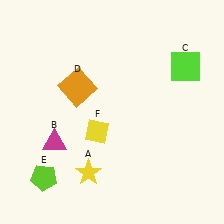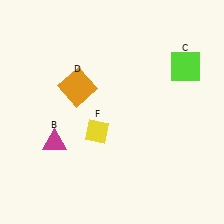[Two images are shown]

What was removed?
The lime pentagon (E), the yellow star (A) were removed in Image 2.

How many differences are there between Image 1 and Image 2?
There are 2 differences between the two images.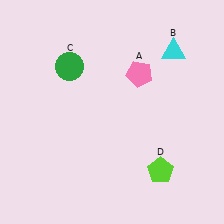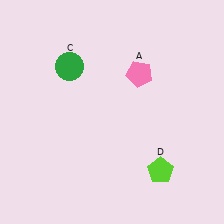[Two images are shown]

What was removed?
The cyan triangle (B) was removed in Image 2.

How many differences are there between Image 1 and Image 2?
There is 1 difference between the two images.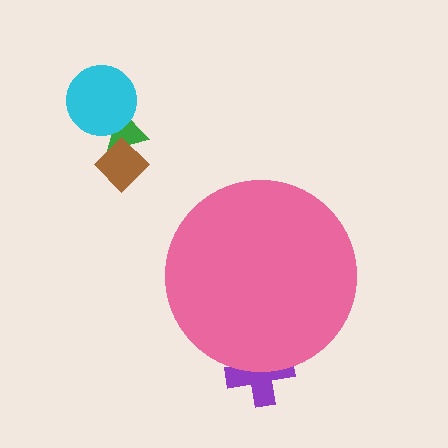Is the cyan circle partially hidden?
No, the cyan circle is fully visible.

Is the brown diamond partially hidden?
No, the brown diamond is fully visible.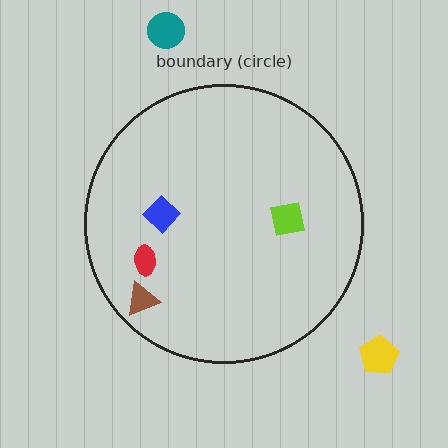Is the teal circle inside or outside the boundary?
Outside.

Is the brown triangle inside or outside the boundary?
Inside.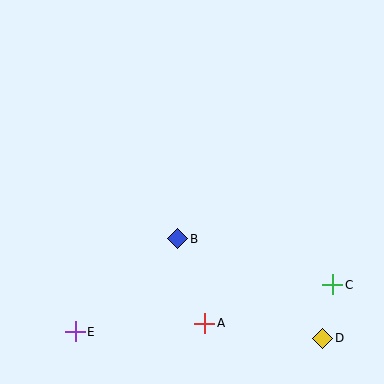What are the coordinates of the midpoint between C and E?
The midpoint between C and E is at (204, 308).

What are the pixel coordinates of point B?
Point B is at (178, 239).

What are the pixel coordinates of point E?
Point E is at (75, 332).